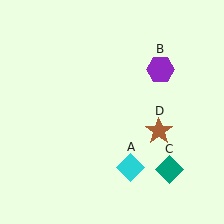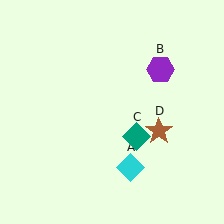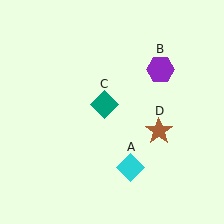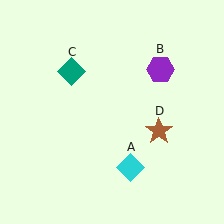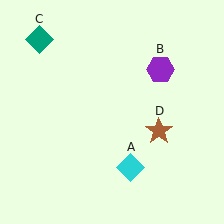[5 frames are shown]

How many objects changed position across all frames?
1 object changed position: teal diamond (object C).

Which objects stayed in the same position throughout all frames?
Cyan diamond (object A) and purple hexagon (object B) and brown star (object D) remained stationary.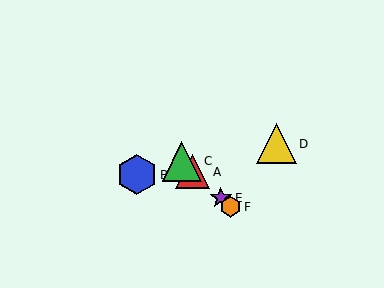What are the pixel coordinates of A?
Object A is at (193, 172).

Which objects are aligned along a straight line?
Objects A, C, E, F are aligned along a straight line.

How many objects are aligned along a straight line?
4 objects (A, C, E, F) are aligned along a straight line.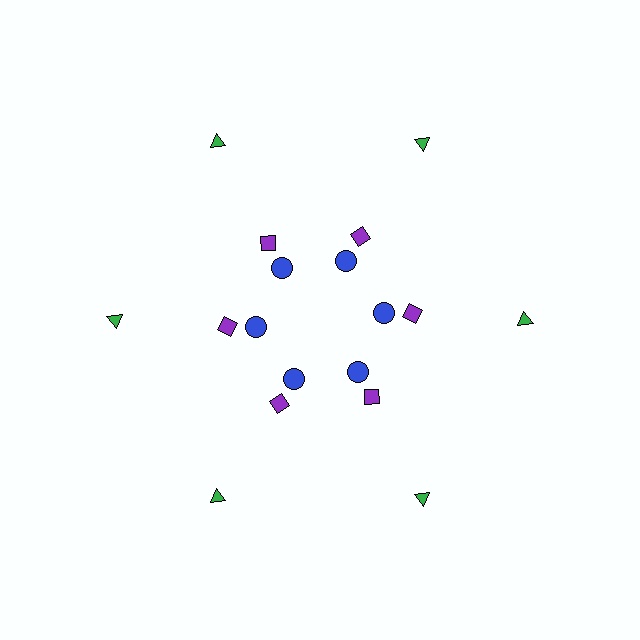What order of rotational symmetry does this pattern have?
This pattern has 6-fold rotational symmetry.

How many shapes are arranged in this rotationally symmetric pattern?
There are 18 shapes, arranged in 6 groups of 3.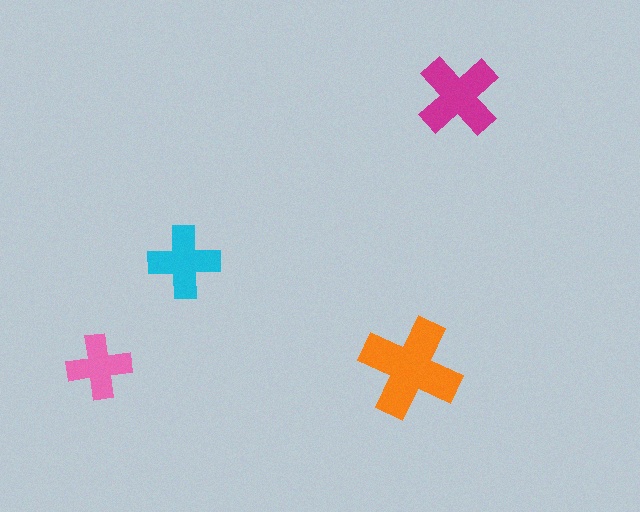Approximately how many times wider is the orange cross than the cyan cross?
About 1.5 times wider.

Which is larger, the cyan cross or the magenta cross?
The magenta one.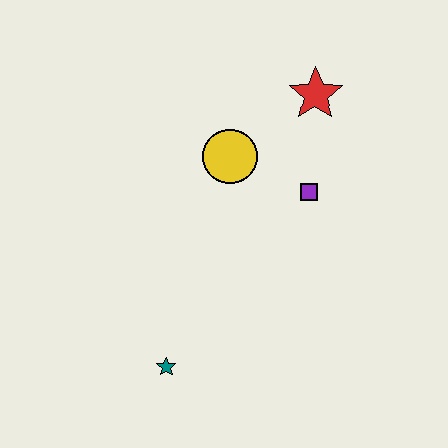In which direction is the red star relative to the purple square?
The red star is above the purple square.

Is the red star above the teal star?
Yes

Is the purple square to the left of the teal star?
No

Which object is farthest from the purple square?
The teal star is farthest from the purple square.